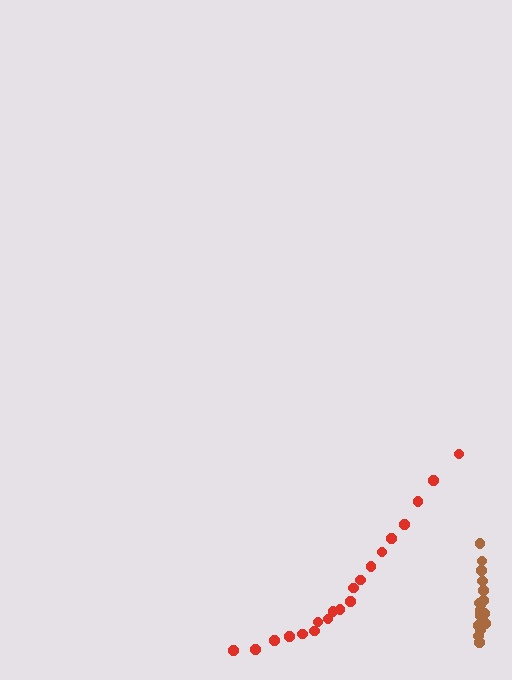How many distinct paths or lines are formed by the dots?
There are 2 distinct paths.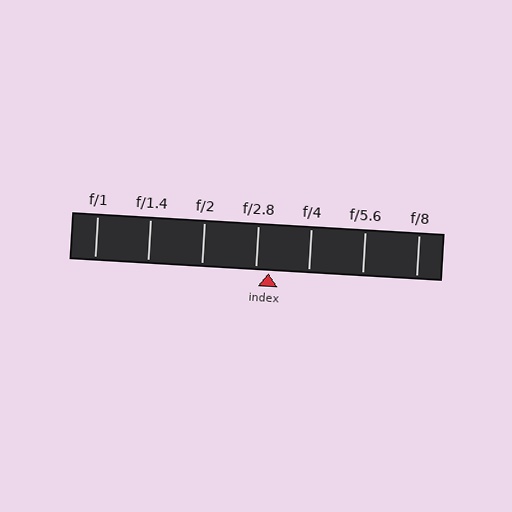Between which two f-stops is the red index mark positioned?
The index mark is between f/2.8 and f/4.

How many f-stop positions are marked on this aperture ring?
There are 7 f-stop positions marked.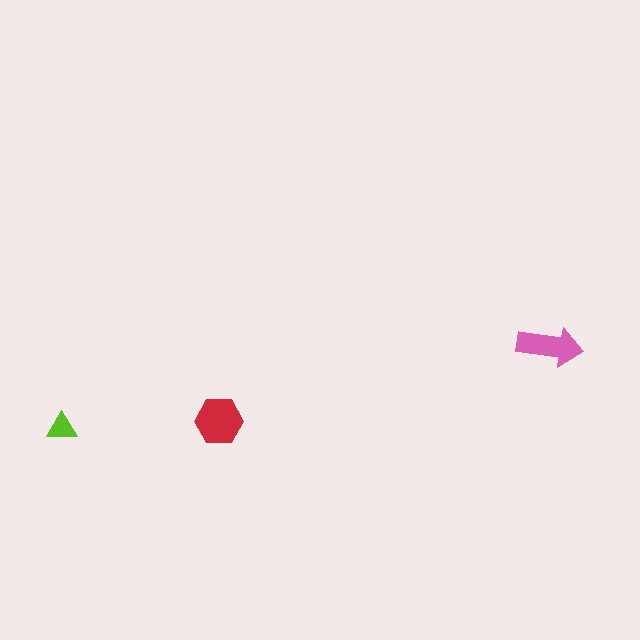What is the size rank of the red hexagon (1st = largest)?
1st.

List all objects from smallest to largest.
The lime triangle, the pink arrow, the red hexagon.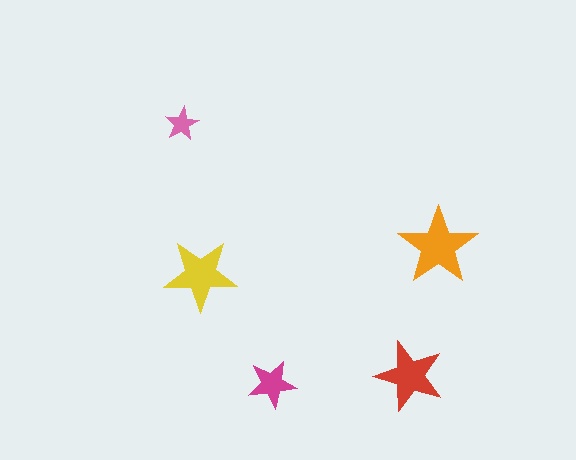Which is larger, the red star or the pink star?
The red one.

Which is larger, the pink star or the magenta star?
The magenta one.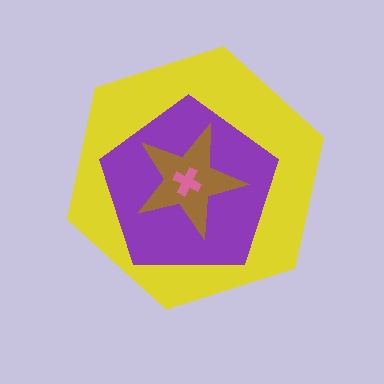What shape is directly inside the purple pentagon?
The brown star.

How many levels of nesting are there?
4.